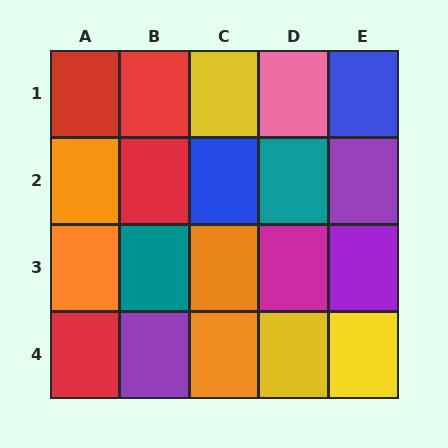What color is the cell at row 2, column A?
Orange.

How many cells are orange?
4 cells are orange.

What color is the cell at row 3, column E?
Purple.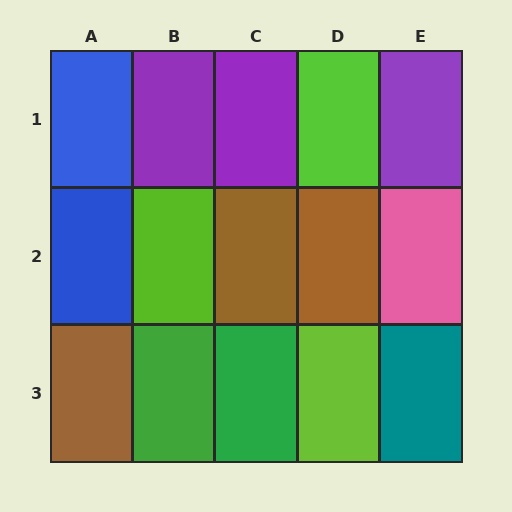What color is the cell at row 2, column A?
Blue.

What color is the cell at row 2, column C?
Brown.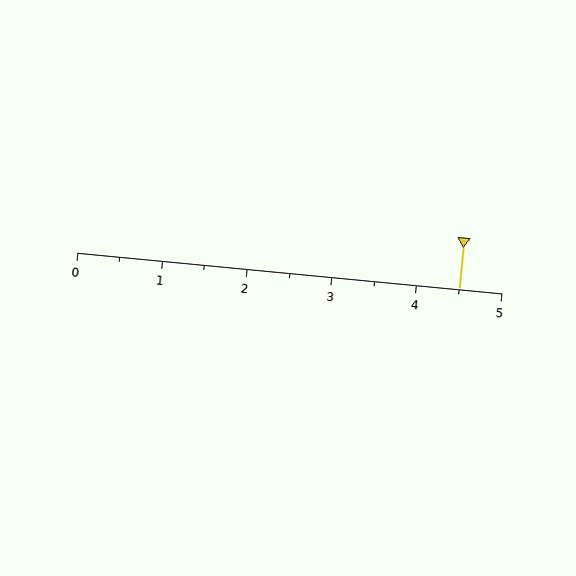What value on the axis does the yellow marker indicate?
The marker indicates approximately 4.5.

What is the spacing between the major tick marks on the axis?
The major ticks are spaced 1 apart.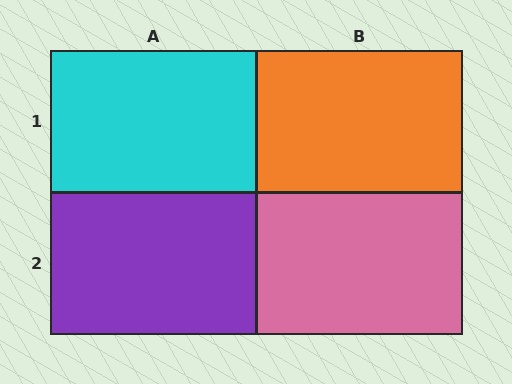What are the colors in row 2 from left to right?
Purple, pink.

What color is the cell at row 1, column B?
Orange.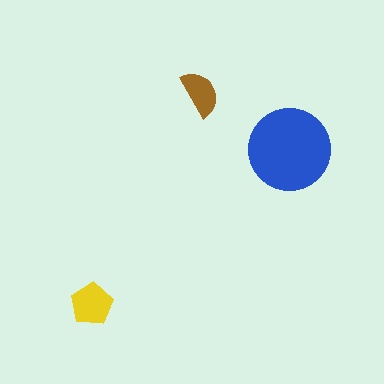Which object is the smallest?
The brown semicircle.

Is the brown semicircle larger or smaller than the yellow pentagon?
Smaller.